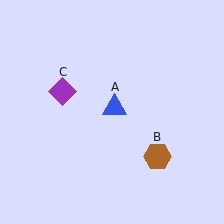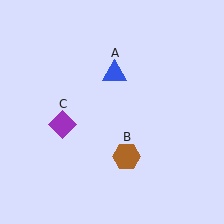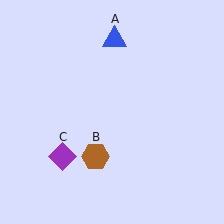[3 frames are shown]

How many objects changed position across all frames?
3 objects changed position: blue triangle (object A), brown hexagon (object B), purple diamond (object C).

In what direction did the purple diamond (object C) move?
The purple diamond (object C) moved down.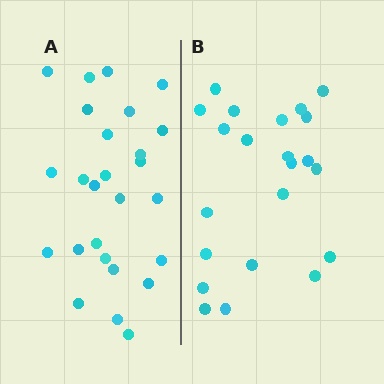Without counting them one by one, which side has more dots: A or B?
Region A (the left region) has more dots.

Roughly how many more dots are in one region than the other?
Region A has about 4 more dots than region B.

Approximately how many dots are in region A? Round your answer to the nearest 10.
About 30 dots. (The exact count is 26, which rounds to 30.)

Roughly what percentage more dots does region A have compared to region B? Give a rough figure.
About 20% more.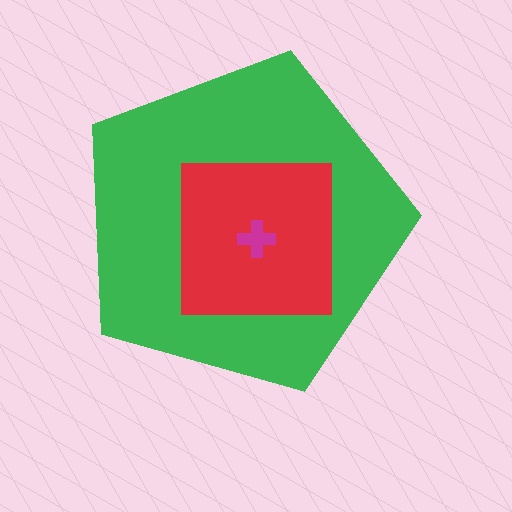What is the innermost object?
The magenta cross.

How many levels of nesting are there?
3.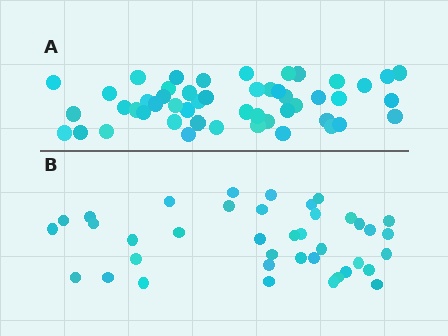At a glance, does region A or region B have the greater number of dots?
Region A (the top region) has more dots.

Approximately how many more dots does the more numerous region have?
Region A has roughly 12 or so more dots than region B.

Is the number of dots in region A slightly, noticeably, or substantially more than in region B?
Region A has noticeably more, but not dramatically so. The ratio is roughly 1.3 to 1.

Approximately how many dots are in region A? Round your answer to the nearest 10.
About 50 dots.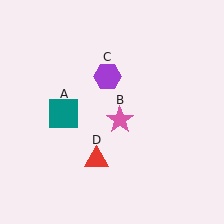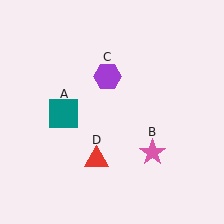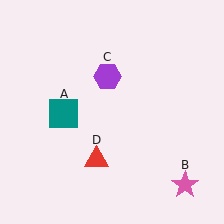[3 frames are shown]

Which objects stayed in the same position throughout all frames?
Teal square (object A) and purple hexagon (object C) and red triangle (object D) remained stationary.